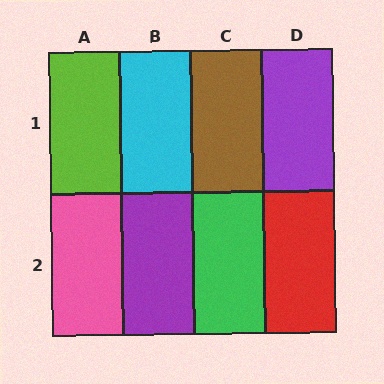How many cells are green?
1 cell is green.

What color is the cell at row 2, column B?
Purple.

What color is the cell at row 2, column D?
Red.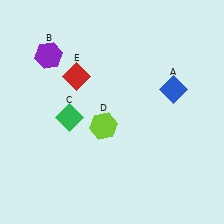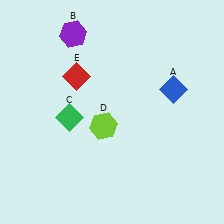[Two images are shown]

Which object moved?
The purple hexagon (B) moved right.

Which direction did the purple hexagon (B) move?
The purple hexagon (B) moved right.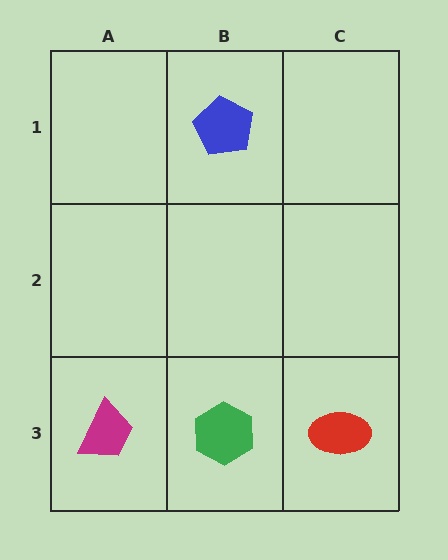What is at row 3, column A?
A magenta trapezoid.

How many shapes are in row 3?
3 shapes.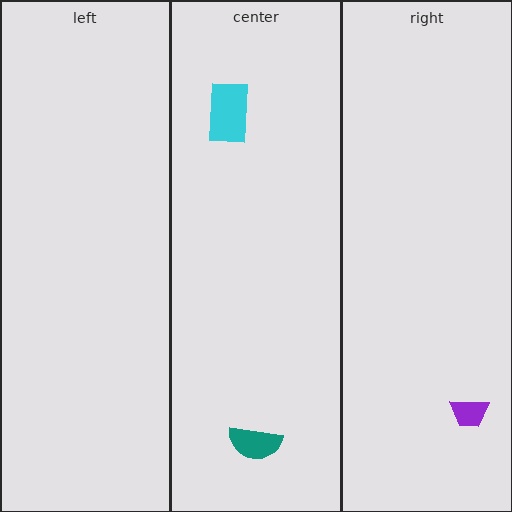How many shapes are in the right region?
1.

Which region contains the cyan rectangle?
The center region.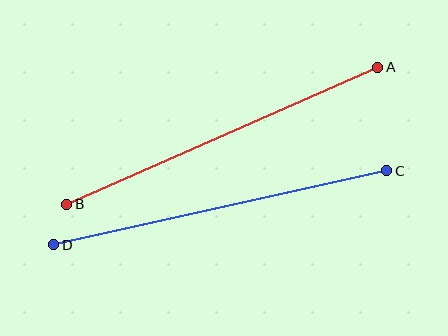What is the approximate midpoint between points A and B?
The midpoint is at approximately (222, 136) pixels.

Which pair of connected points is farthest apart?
Points C and D are farthest apart.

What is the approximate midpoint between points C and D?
The midpoint is at approximately (220, 208) pixels.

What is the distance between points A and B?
The distance is approximately 340 pixels.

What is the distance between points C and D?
The distance is approximately 341 pixels.